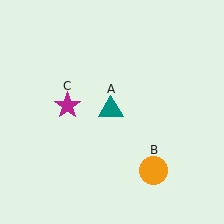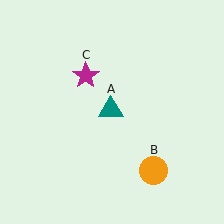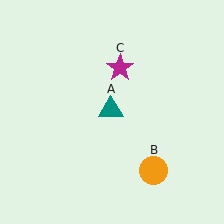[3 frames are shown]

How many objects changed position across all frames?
1 object changed position: magenta star (object C).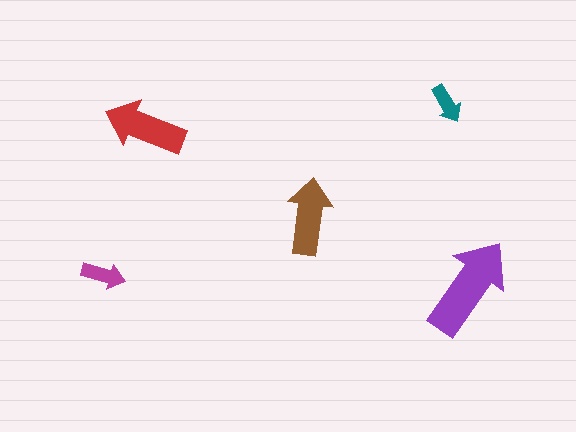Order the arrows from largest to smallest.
the purple one, the red one, the brown one, the magenta one, the teal one.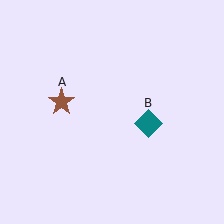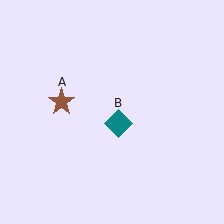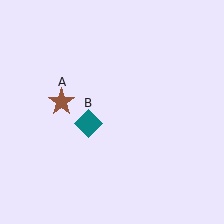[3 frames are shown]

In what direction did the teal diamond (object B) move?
The teal diamond (object B) moved left.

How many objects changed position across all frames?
1 object changed position: teal diamond (object B).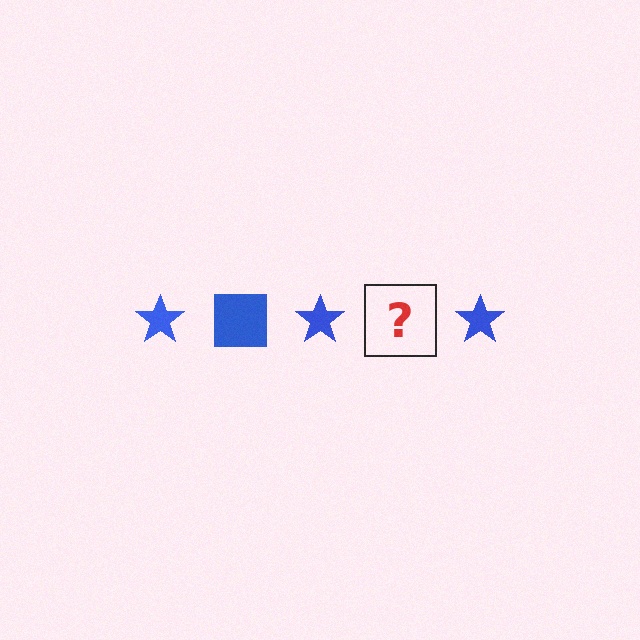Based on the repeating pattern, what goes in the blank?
The blank should be a blue square.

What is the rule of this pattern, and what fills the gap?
The rule is that the pattern cycles through star, square shapes in blue. The gap should be filled with a blue square.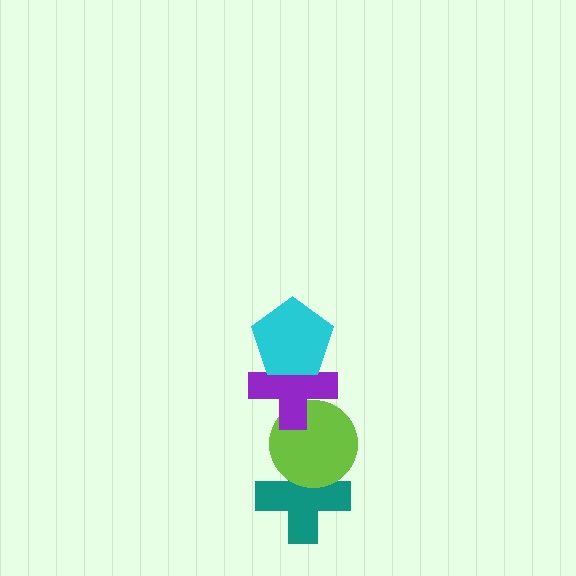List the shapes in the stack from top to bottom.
From top to bottom: the cyan pentagon, the purple cross, the lime circle, the teal cross.